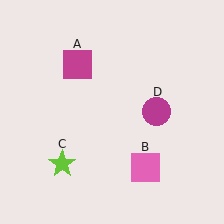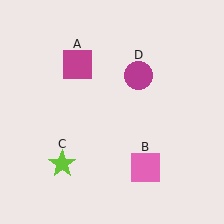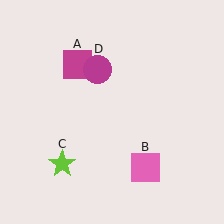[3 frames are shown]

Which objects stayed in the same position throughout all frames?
Magenta square (object A) and pink square (object B) and lime star (object C) remained stationary.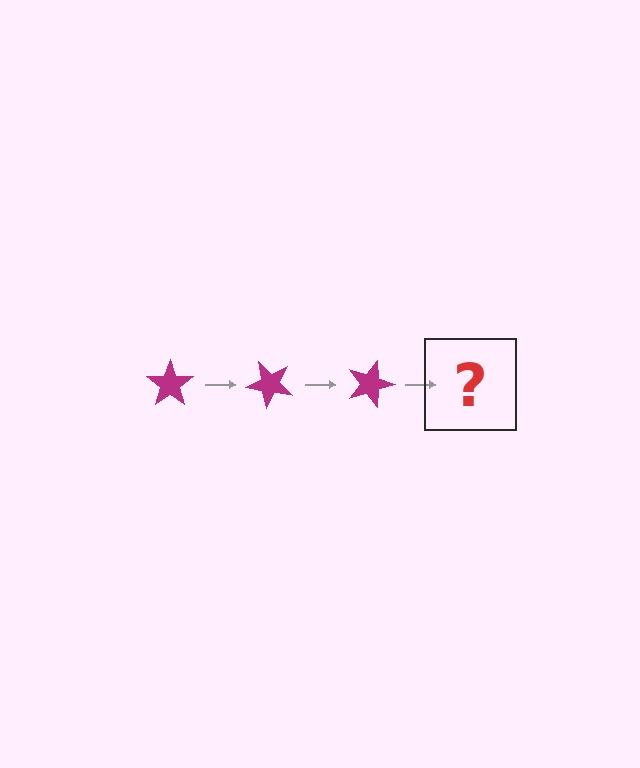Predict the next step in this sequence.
The next step is a magenta star rotated 135 degrees.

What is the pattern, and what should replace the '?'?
The pattern is that the star rotates 45 degrees each step. The '?' should be a magenta star rotated 135 degrees.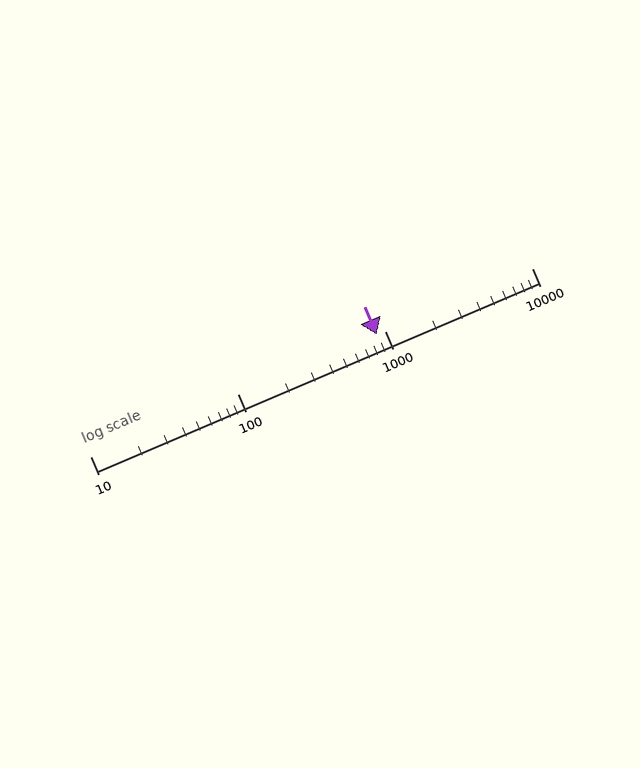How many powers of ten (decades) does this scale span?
The scale spans 3 decades, from 10 to 10000.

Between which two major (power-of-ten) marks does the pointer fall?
The pointer is between 100 and 1000.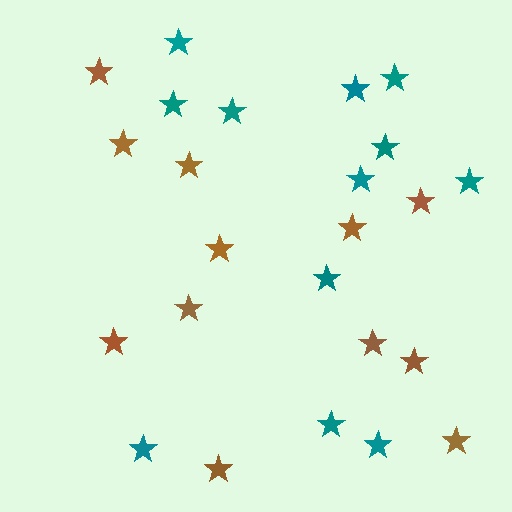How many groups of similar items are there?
There are 2 groups: one group of teal stars (12) and one group of brown stars (12).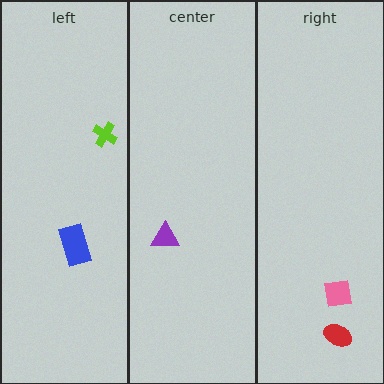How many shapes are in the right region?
2.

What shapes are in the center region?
The purple triangle.